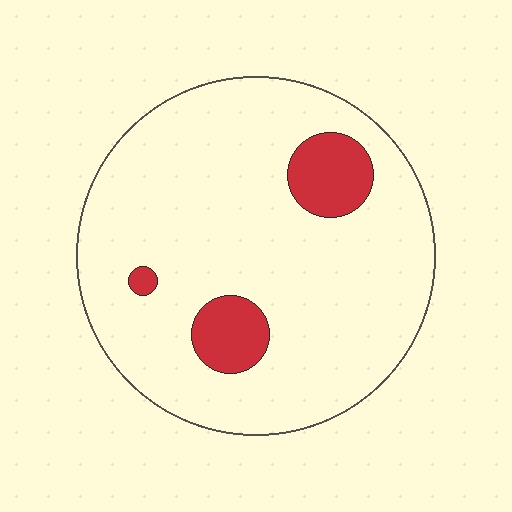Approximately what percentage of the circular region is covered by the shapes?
Approximately 10%.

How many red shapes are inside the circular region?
3.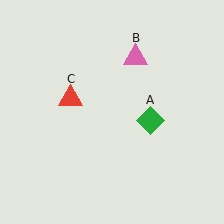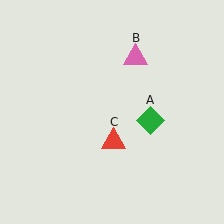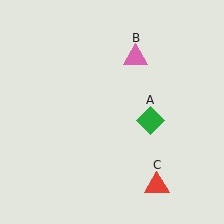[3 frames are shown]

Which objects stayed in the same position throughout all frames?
Green diamond (object A) and pink triangle (object B) remained stationary.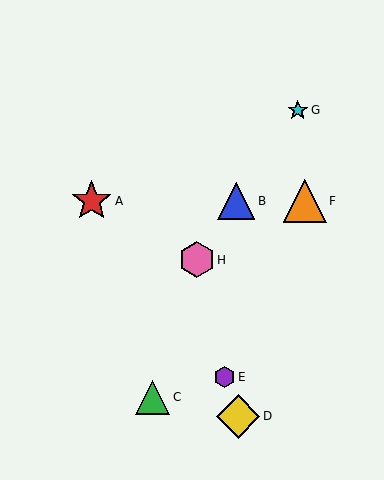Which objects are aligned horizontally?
Objects A, B, F are aligned horizontally.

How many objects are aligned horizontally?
3 objects (A, B, F) are aligned horizontally.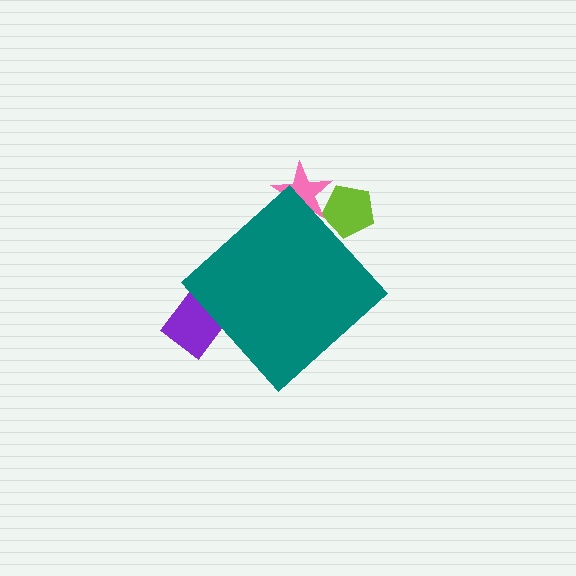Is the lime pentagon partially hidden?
Yes, the lime pentagon is partially hidden behind the teal diamond.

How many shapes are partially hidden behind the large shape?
3 shapes are partially hidden.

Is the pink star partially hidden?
Yes, the pink star is partially hidden behind the teal diamond.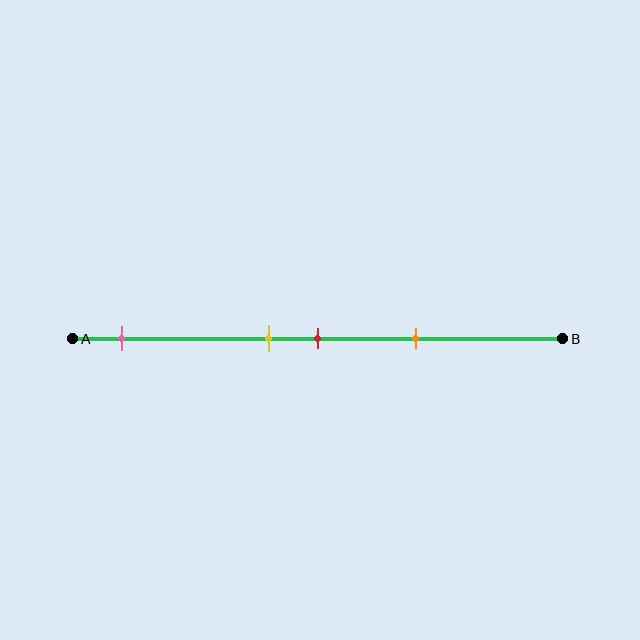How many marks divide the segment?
There are 4 marks dividing the segment.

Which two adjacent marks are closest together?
The yellow and red marks are the closest adjacent pair.